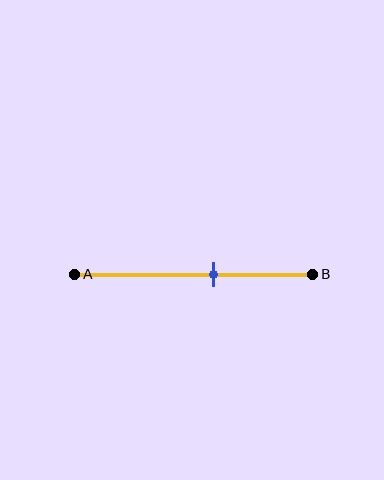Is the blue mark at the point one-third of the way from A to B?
No, the mark is at about 60% from A, not at the 33% one-third point.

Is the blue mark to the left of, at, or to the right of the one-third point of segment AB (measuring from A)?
The blue mark is to the right of the one-third point of segment AB.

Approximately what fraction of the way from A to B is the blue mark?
The blue mark is approximately 60% of the way from A to B.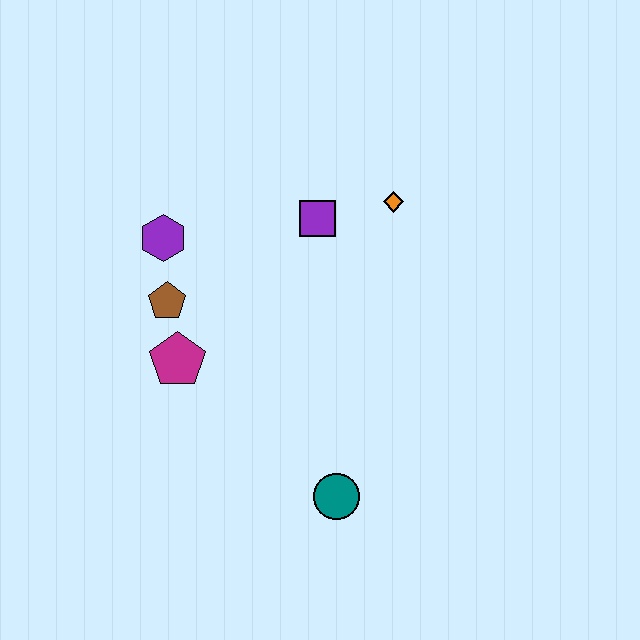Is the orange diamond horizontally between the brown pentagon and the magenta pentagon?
No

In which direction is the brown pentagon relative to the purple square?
The brown pentagon is to the left of the purple square.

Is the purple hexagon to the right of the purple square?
No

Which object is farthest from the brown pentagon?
The teal circle is farthest from the brown pentagon.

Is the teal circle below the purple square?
Yes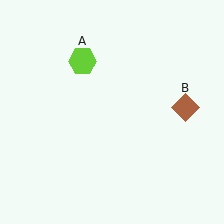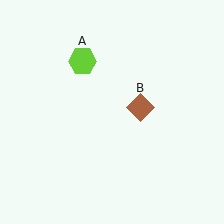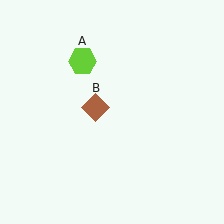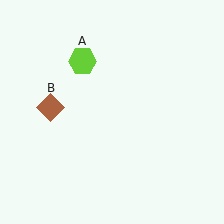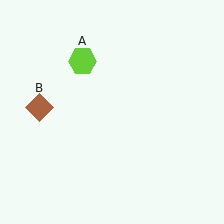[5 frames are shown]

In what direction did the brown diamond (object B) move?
The brown diamond (object B) moved left.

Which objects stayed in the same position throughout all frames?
Lime hexagon (object A) remained stationary.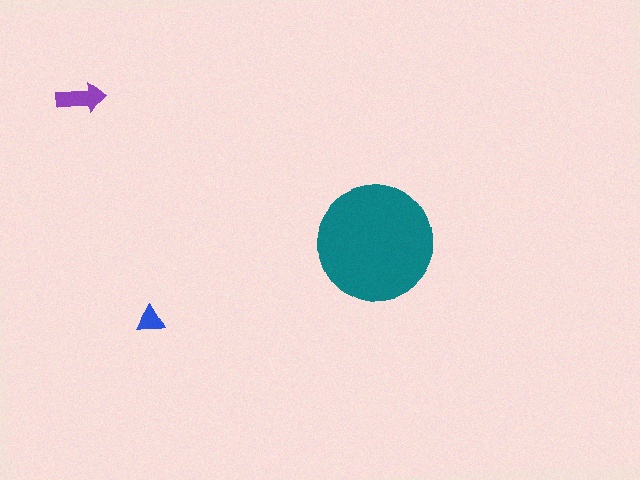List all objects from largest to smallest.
The teal circle, the purple arrow, the blue triangle.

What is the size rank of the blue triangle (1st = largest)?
3rd.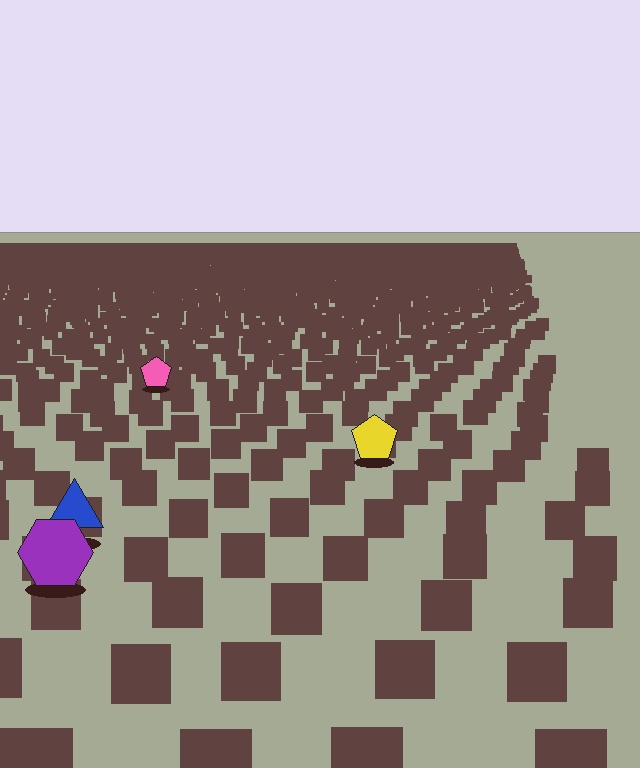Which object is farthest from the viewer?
The pink pentagon is farthest from the viewer. It appears smaller and the ground texture around it is denser.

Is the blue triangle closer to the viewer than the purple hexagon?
No. The purple hexagon is closer — you can tell from the texture gradient: the ground texture is coarser near it.